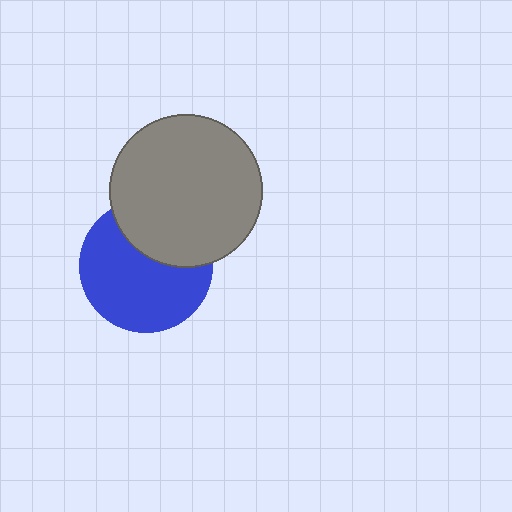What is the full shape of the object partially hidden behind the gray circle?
The partially hidden object is a blue circle.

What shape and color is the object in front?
The object in front is a gray circle.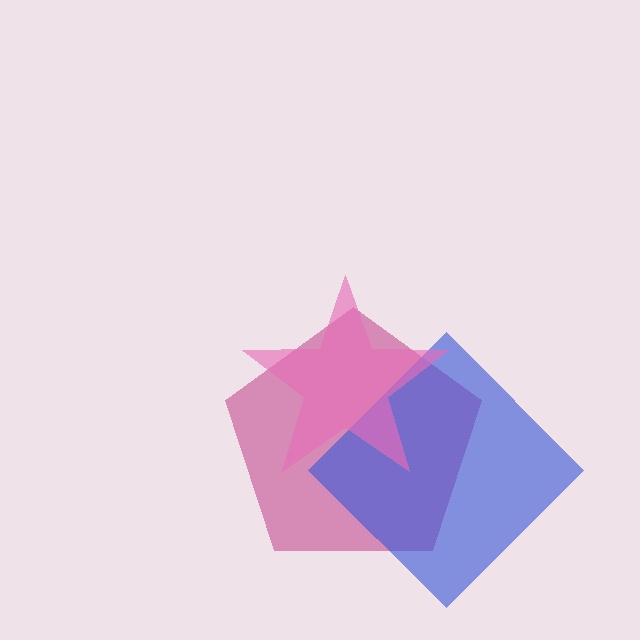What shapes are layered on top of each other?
The layered shapes are: a magenta pentagon, a blue diamond, a pink star.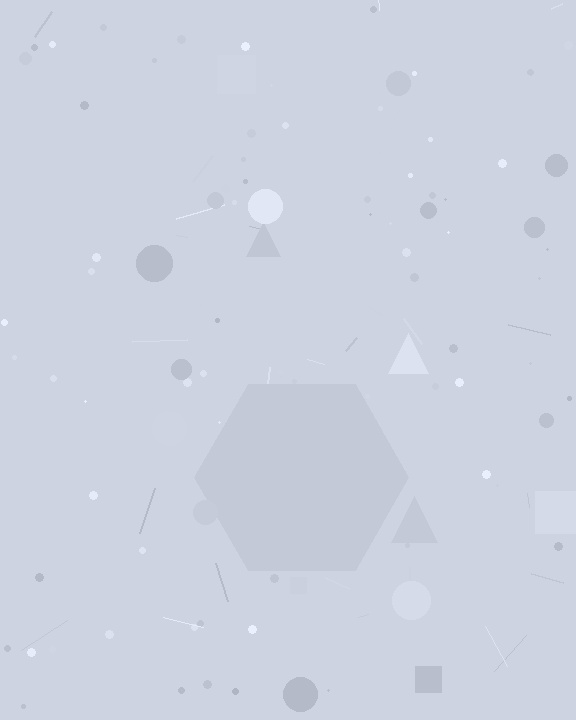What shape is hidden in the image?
A hexagon is hidden in the image.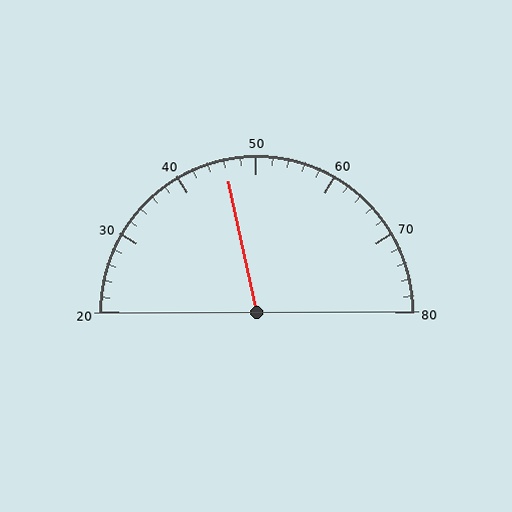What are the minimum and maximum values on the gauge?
The gauge ranges from 20 to 80.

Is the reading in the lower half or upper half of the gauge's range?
The reading is in the lower half of the range (20 to 80).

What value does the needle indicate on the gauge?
The needle indicates approximately 46.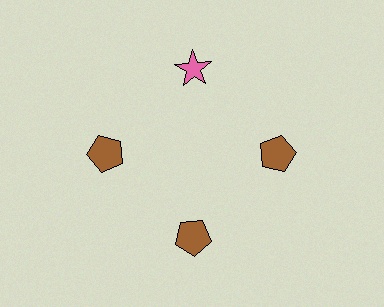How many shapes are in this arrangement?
There are 4 shapes arranged in a ring pattern.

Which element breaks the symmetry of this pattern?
The pink star at roughly the 12 o'clock position breaks the symmetry. All other shapes are brown pentagons.